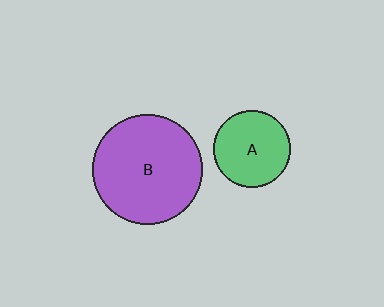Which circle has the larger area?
Circle B (purple).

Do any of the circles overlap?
No, none of the circles overlap.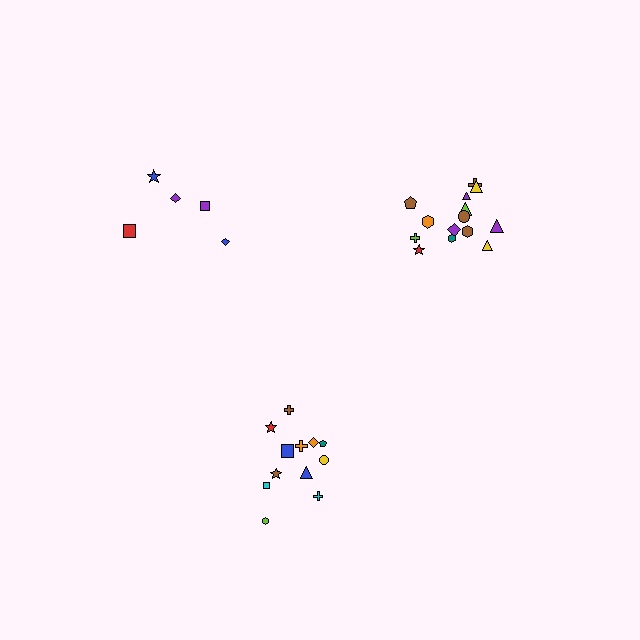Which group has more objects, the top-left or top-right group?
The top-right group.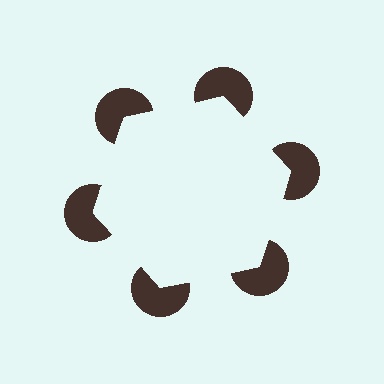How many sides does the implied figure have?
6 sides.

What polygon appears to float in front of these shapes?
An illusory hexagon — its edges are inferred from the aligned wedge cuts in the pac-man discs, not physically drawn.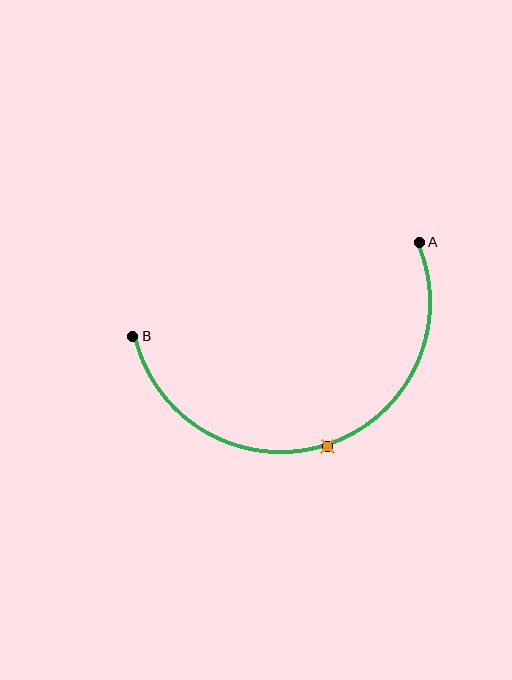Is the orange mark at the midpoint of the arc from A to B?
Yes. The orange mark lies on the arc at equal arc-length from both A and B — it is the arc midpoint.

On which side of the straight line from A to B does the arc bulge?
The arc bulges below the straight line connecting A and B.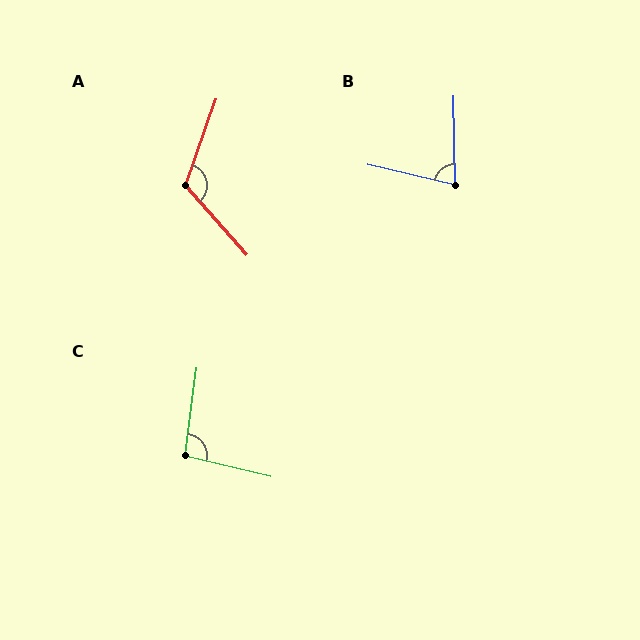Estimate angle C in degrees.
Approximately 96 degrees.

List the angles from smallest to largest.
B (76°), C (96°), A (119°).